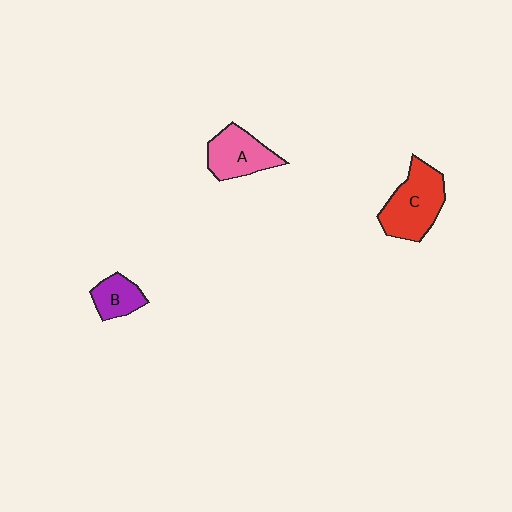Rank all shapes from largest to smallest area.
From largest to smallest: C (red), A (pink), B (purple).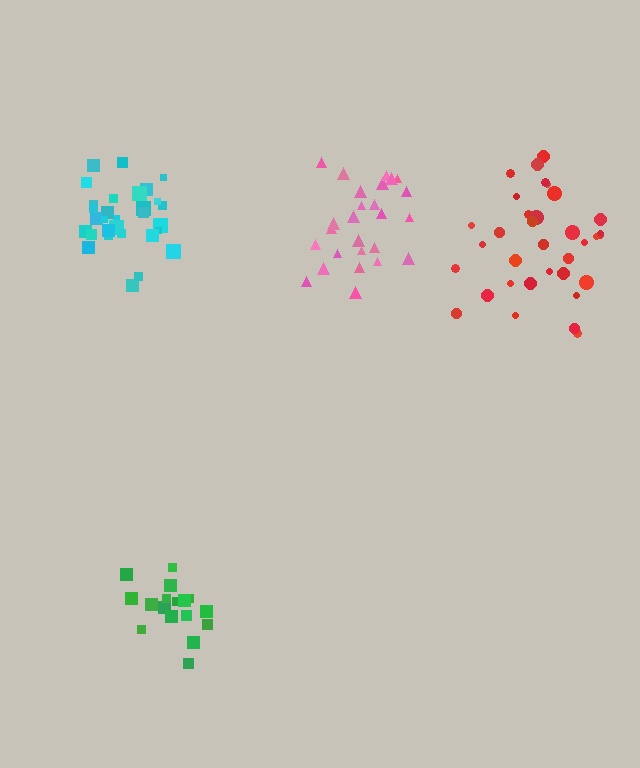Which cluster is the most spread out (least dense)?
Red.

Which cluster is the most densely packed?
Cyan.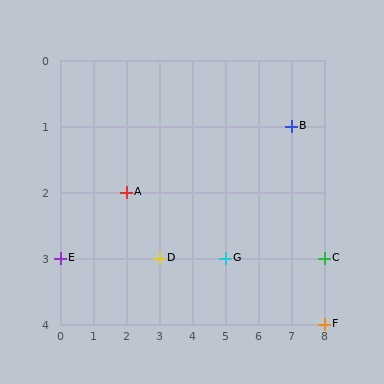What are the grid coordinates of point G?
Point G is at grid coordinates (5, 3).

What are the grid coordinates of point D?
Point D is at grid coordinates (3, 3).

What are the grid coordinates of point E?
Point E is at grid coordinates (0, 3).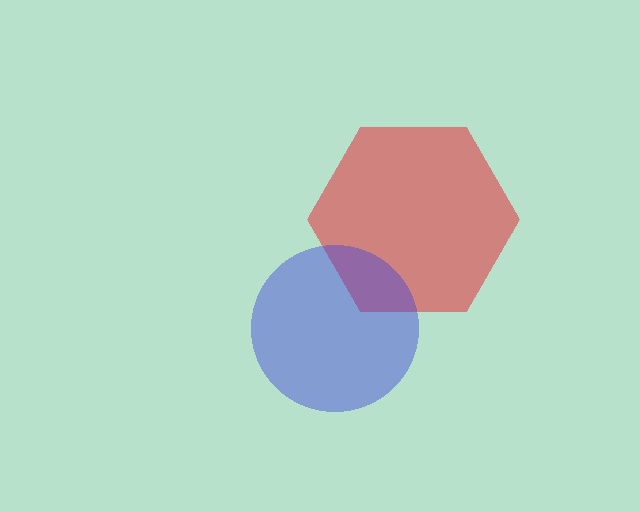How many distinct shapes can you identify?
There are 2 distinct shapes: a red hexagon, a blue circle.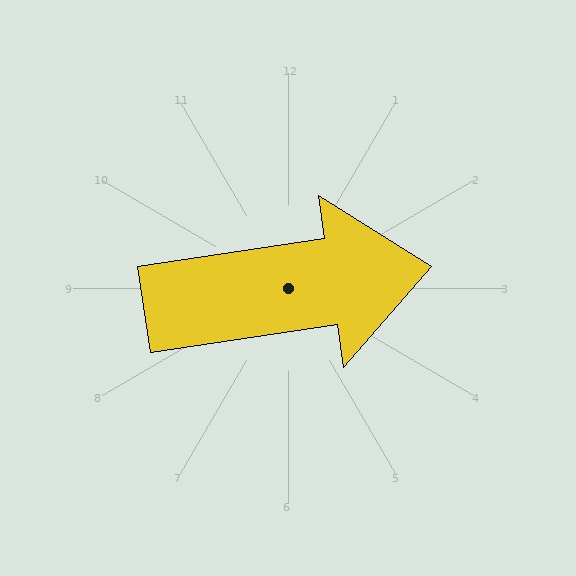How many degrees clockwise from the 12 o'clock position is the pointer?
Approximately 82 degrees.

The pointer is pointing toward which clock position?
Roughly 3 o'clock.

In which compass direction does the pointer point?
East.